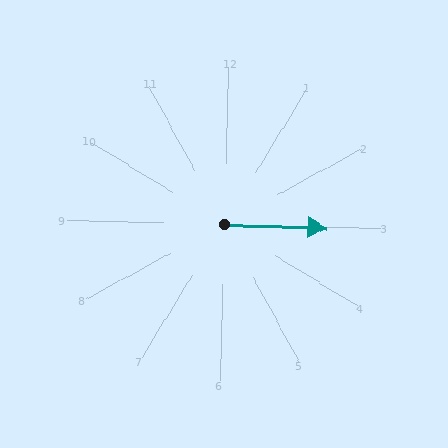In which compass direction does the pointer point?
East.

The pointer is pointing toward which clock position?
Roughly 3 o'clock.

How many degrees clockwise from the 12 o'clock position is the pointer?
Approximately 91 degrees.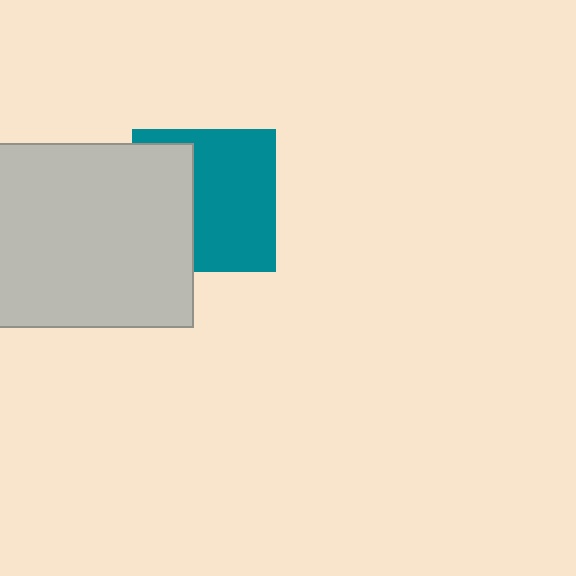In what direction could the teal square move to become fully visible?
The teal square could move right. That would shift it out from behind the light gray rectangle entirely.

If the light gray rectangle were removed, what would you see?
You would see the complete teal square.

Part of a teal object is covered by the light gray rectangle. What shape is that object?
It is a square.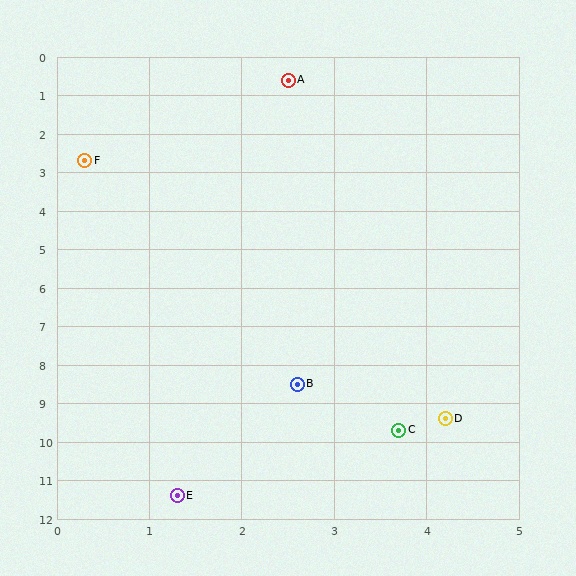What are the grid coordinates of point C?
Point C is at approximately (3.7, 9.7).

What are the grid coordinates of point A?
Point A is at approximately (2.5, 0.6).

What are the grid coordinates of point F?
Point F is at approximately (0.3, 2.7).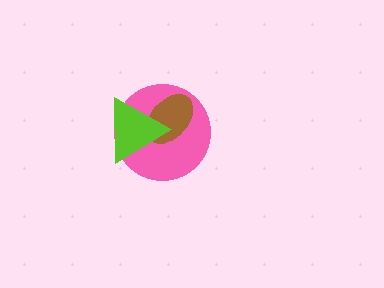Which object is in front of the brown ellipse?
The lime triangle is in front of the brown ellipse.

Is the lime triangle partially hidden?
No, no other shape covers it.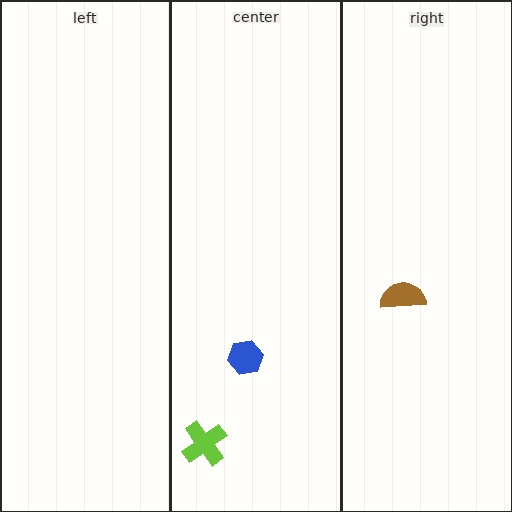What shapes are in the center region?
The lime cross, the blue hexagon.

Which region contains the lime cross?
The center region.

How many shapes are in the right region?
1.